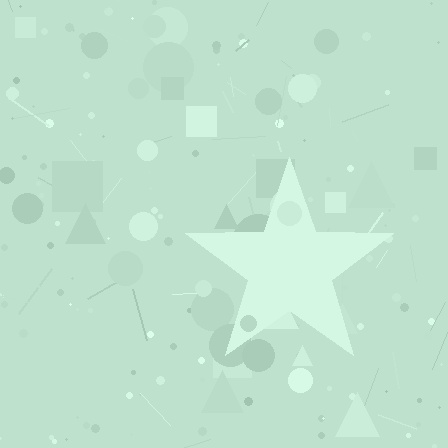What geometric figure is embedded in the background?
A star is embedded in the background.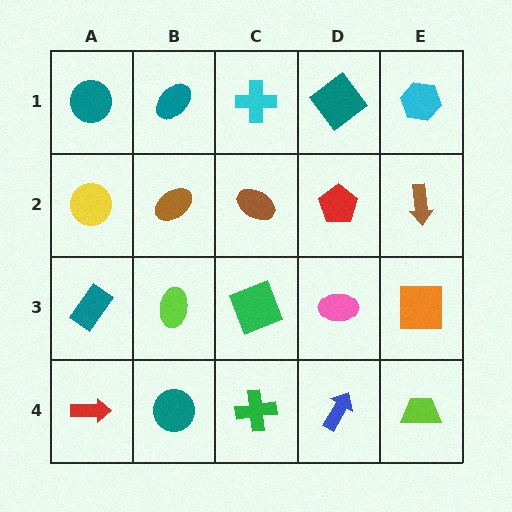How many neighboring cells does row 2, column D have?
4.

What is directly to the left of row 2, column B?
A yellow circle.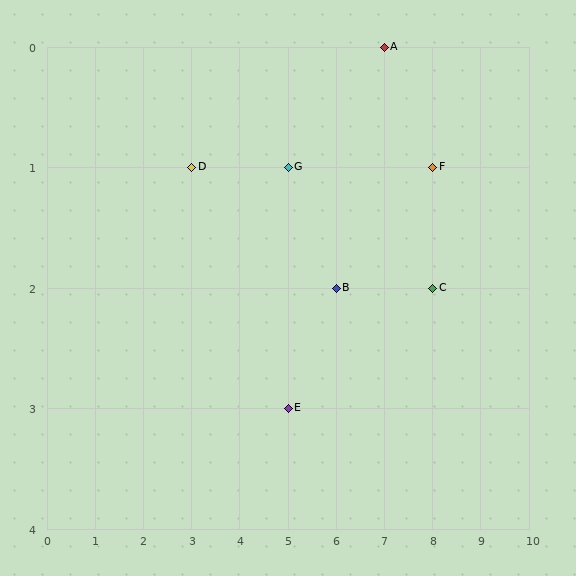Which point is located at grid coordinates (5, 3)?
Point E is at (5, 3).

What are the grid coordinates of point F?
Point F is at grid coordinates (8, 1).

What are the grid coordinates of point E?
Point E is at grid coordinates (5, 3).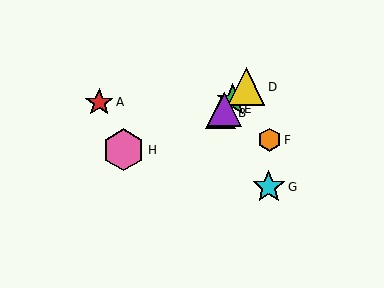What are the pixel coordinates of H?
Object H is at (124, 150).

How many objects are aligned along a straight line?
4 objects (B, C, D, E) are aligned along a straight line.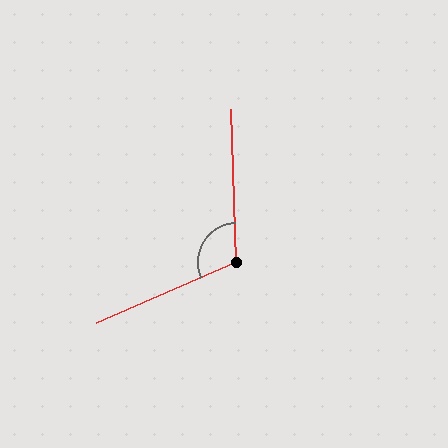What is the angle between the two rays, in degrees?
Approximately 112 degrees.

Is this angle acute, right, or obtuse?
It is obtuse.